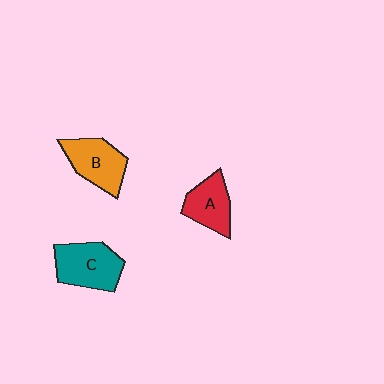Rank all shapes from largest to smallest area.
From largest to smallest: C (teal), B (orange), A (red).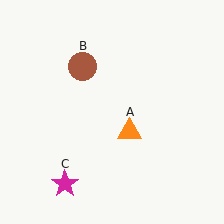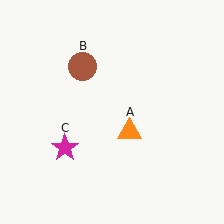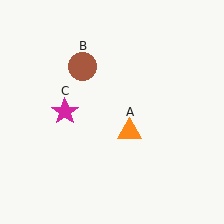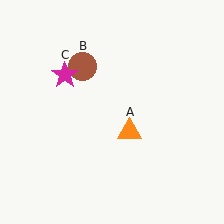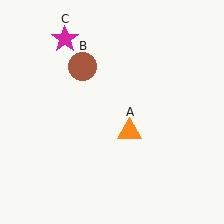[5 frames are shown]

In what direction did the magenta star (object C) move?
The magenta star (object C) moved up.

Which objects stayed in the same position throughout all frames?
Orange triangle (object A) and brown circle (object B) remained stationary.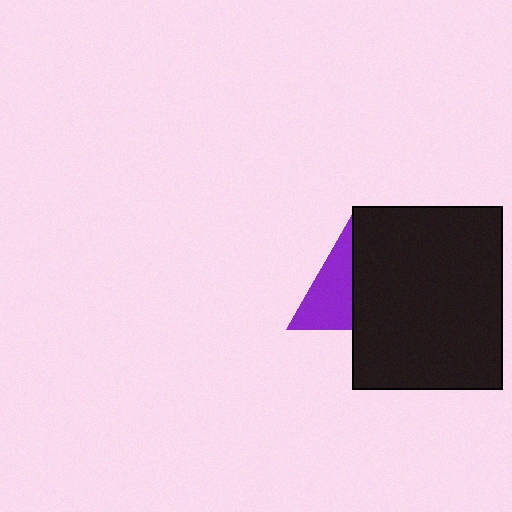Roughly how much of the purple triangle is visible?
About half of it is visible (roughly 47%).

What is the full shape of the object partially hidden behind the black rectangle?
The partially hidden object is a purple triangle.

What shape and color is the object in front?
The object in front is a black rectangle.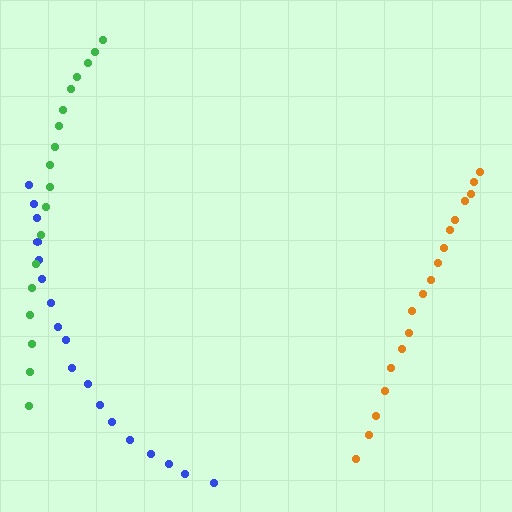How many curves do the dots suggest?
There are 3 distinct paths.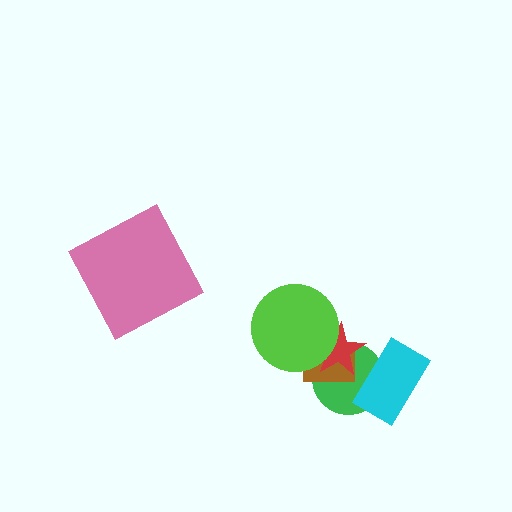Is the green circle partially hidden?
Yes, it is partially covered by another shape.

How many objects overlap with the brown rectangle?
3 objects overlap with the brown rectangle.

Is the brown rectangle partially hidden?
Yes, it is partially covered by another shape.